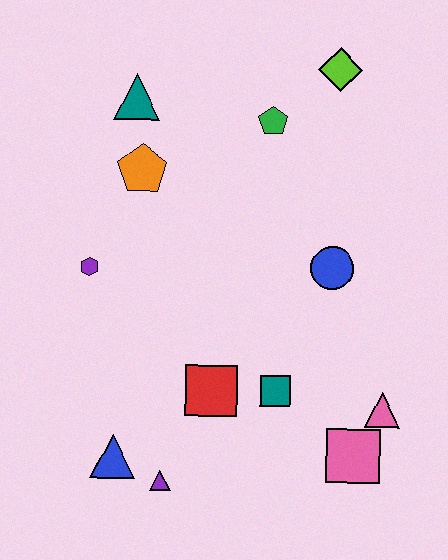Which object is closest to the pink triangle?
The pink square is closest to the pink triangle.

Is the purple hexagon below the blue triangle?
No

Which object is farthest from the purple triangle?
The lime diamond is farthest from the purple triangle.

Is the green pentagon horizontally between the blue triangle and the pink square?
Yes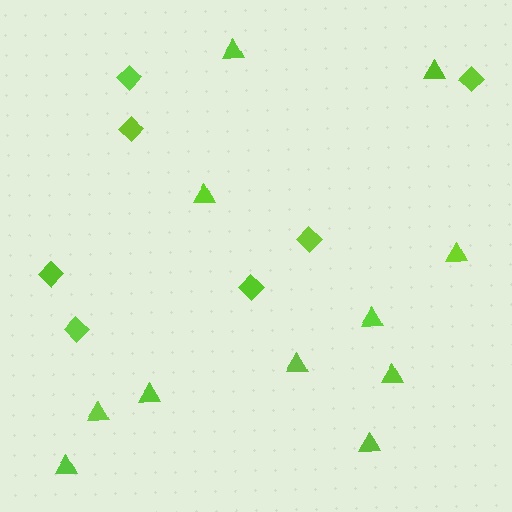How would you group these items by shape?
There are 2 groups: one group of triangles (11) and one group of diamonds (7).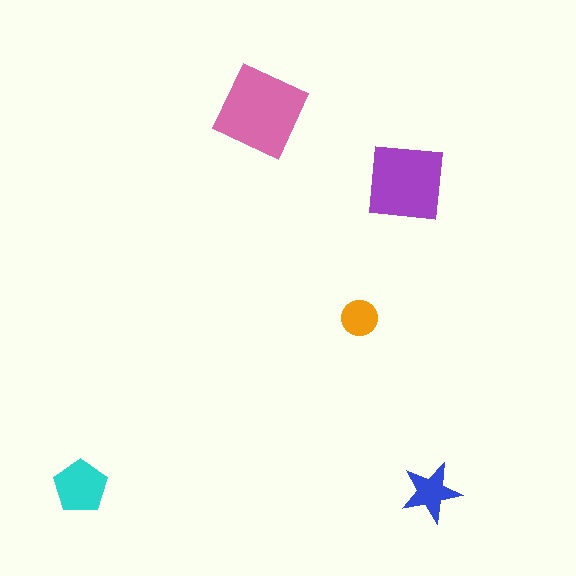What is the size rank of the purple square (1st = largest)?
2nd.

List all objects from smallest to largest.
The orange circle, the blue star, the cyan pentagon, the purple square, the pink square.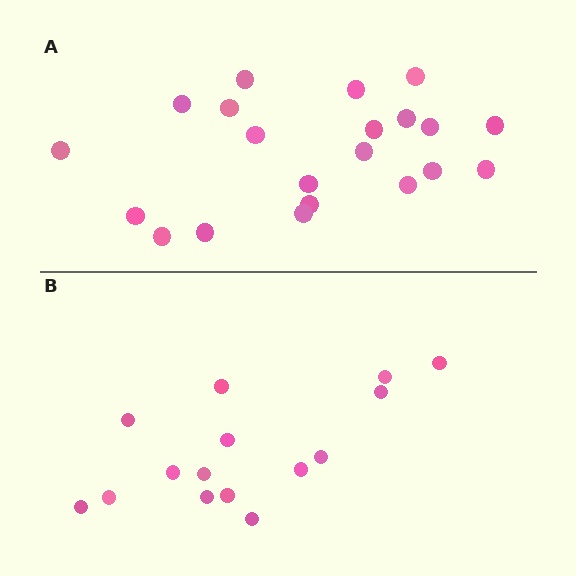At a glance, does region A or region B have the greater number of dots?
Region A (the top region) has more dots.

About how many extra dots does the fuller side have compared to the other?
Region A has about 6 more dots than region B.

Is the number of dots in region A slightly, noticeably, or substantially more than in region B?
Region A has noticeably more, but not dramatically so. The ratio is roughly 1.4 to 1.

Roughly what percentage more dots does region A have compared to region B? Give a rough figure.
About 40% more.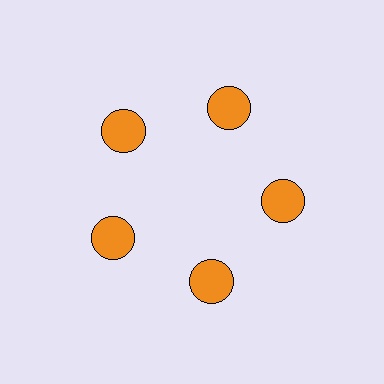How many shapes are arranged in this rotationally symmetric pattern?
There are 5 shapes, arranged in 5 groups of 1.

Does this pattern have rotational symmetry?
Yes, this pattern has 5-fold rotational symmetry. It looks the same after rotating 72 degrees around the center.